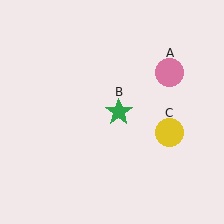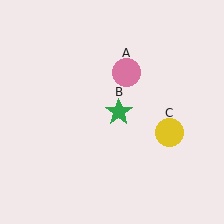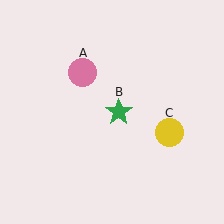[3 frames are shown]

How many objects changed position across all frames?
1 object changed position: pink circle (object A).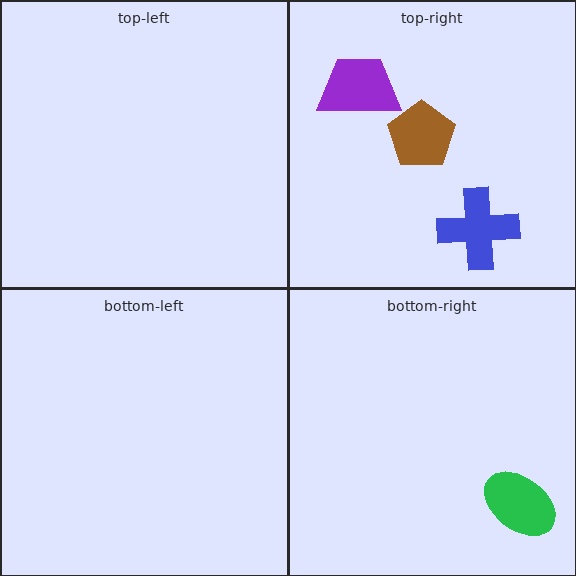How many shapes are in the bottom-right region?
1.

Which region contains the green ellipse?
The bottom-right region.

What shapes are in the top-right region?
The purple trapezoid, the blue cross, the brown pentagon.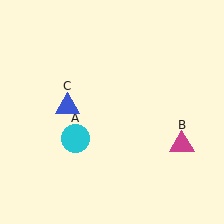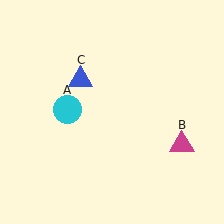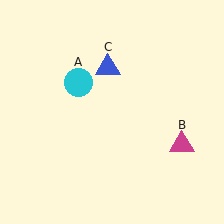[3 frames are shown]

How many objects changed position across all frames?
2 objects changed position: cyan circle (object A), blue triangle (object C).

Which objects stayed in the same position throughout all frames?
Magenta triangle (object B) remained stationary.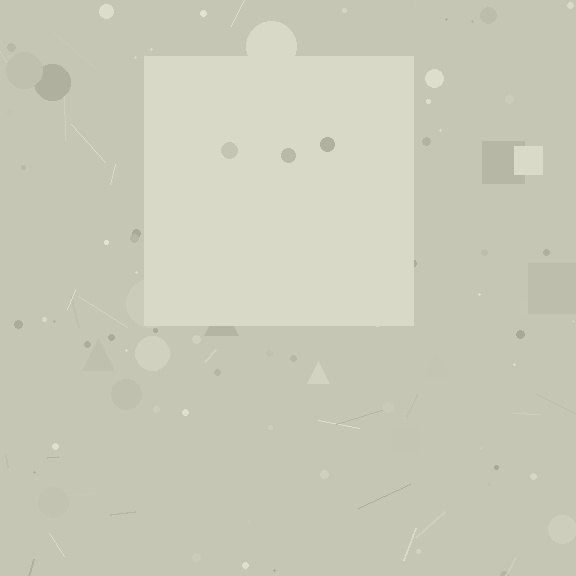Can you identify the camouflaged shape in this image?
The camouflaged shape is a square.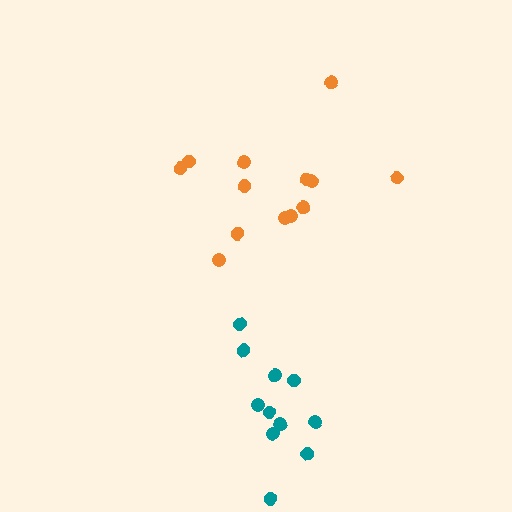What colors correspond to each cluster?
The clusters are colored: orange, teal.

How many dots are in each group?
Group 1: 13 dots, Group 2: 11 dots (24 total).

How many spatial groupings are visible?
There are 2 spatial groupings.